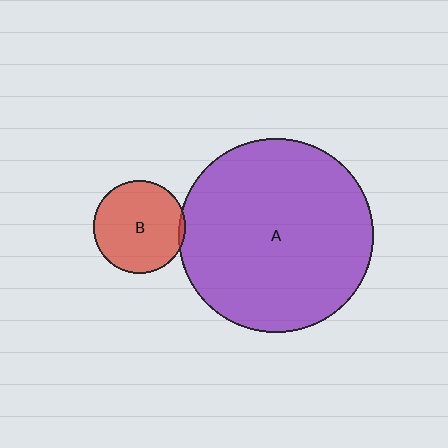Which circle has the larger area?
Circle A (purple).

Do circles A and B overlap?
Yes.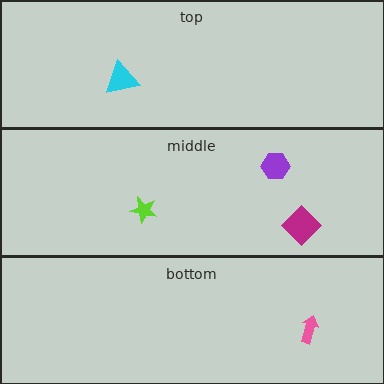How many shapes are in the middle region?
3.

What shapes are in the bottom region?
The pink arrow.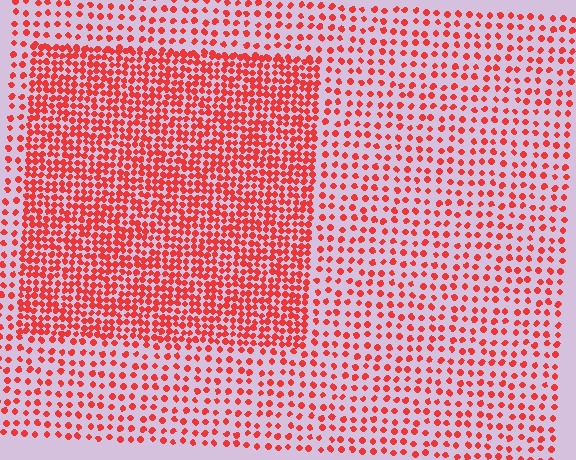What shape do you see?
I see a rectangle.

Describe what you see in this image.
The image contains small red elements arranged at two different densities. A rectangle-shaped region is visible where the elements are more densely packed than the surrounding area.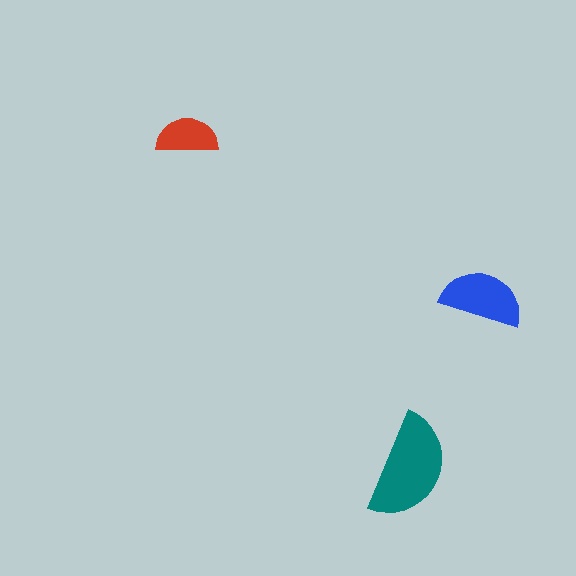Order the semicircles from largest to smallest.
the teal one, the blue one, the red one.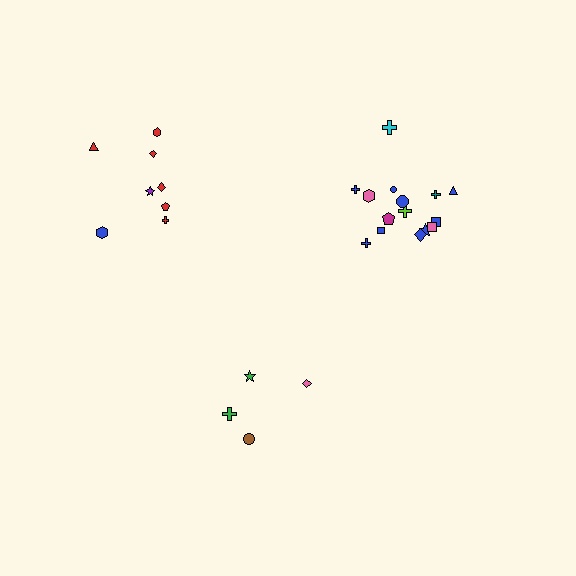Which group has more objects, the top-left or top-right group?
The top-right group.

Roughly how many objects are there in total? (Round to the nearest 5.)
Roughly 25 objects in total.